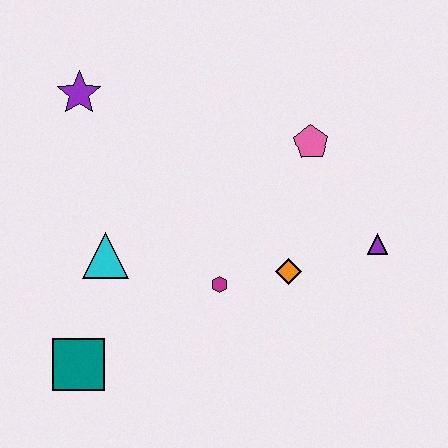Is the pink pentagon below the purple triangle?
No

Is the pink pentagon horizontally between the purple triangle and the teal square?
Yes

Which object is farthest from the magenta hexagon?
The purple star is farthest from the magenta hexagon.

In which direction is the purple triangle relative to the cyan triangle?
The purple triangle is to the right of the cyan triangle.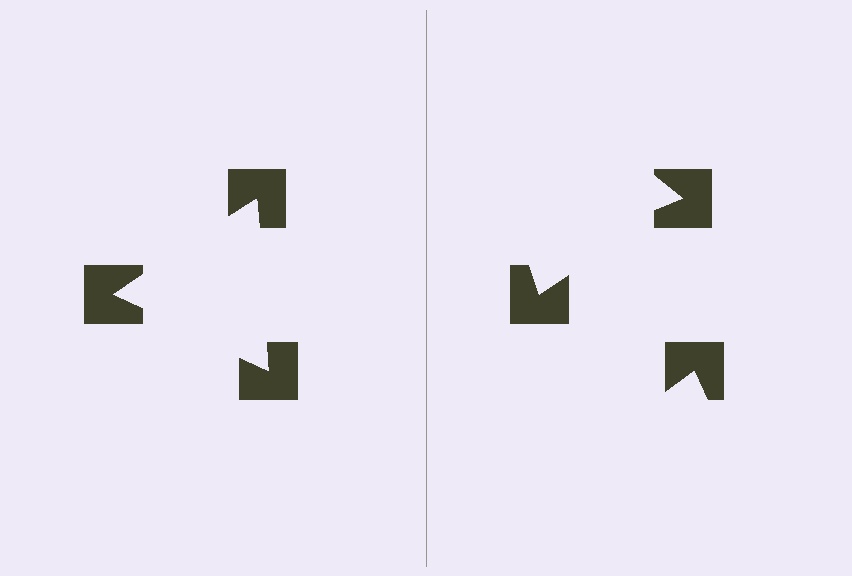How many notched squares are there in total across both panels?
6 — 3 on each side.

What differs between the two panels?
The notched squares are positioned identically on both sides; only the wedge orientations differ. On the left they align to a triangle; on the right they are misaligned.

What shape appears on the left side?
An illusory triangle.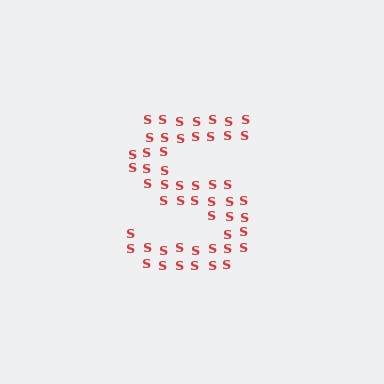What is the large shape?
The large shape is the letter S.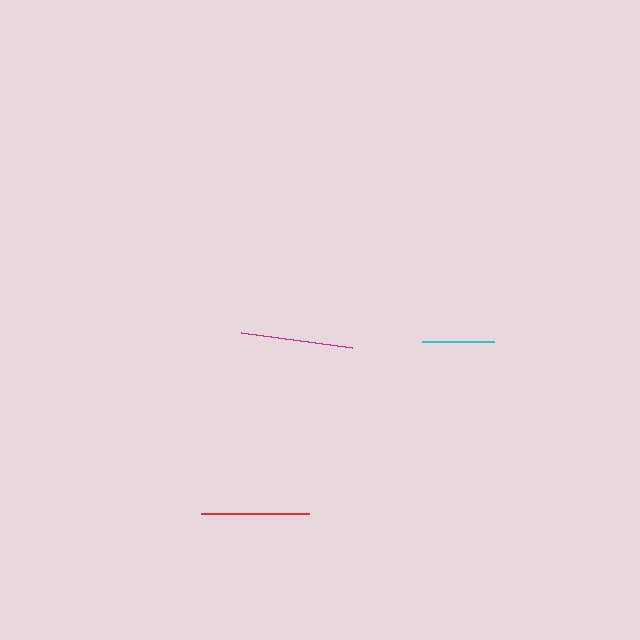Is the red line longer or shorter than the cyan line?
The red line is longer than the cyan line.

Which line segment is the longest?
The magenta line is the longest at approximately 111 pixels.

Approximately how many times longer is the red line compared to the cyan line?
The red line is approximately 1.5 times the length of the cyan line.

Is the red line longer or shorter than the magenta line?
The magenta line is longer than the red line.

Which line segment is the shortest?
The cyan line is the shortest at approximately 72 pixels.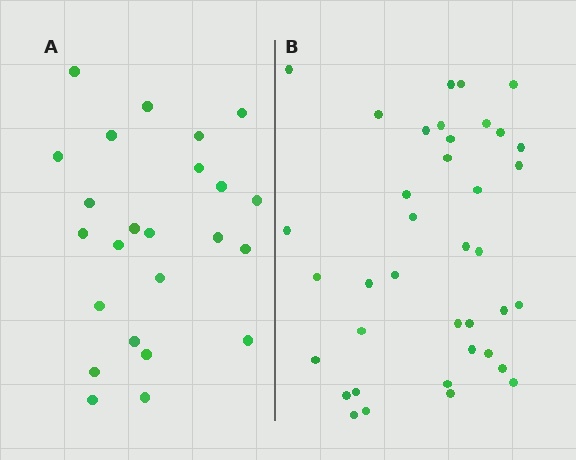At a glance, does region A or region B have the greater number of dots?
Region B (the right region) has more dots.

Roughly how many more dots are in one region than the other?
Region B has approximately 15 more dots than region A.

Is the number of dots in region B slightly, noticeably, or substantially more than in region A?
Region B has substantially more. The ratio is roughly 1.6 to 1.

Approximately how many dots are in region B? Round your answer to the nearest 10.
About 40 dots. (The exact count is 38, which rounds to 40.)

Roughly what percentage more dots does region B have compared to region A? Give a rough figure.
About 60% more.